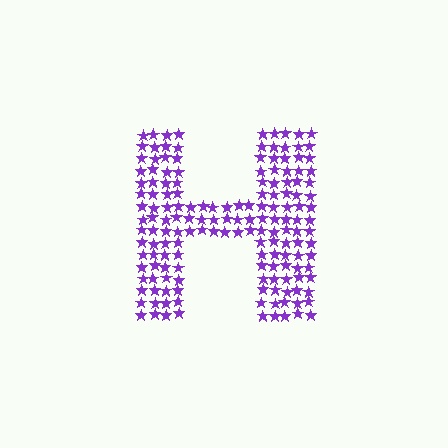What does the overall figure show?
The overall figure shows the letter H.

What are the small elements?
The small elements are stars.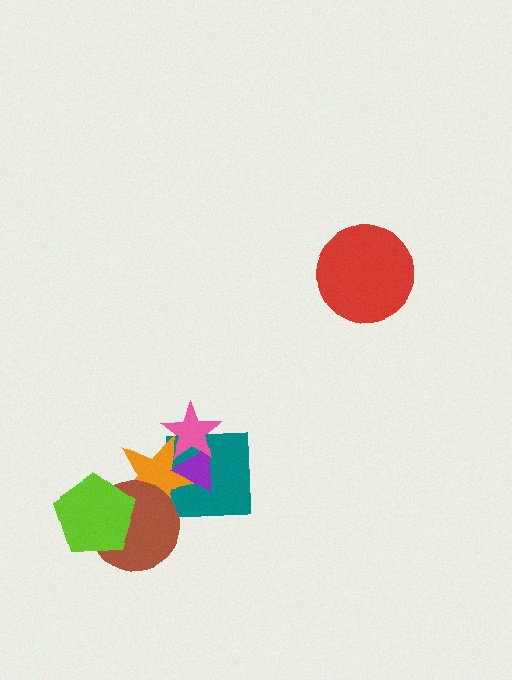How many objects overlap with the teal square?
3 objects overlap with the teal square.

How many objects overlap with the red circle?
0 objects overlap with the red circle.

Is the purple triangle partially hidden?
Yes, it is partially covered by another shape.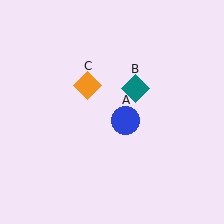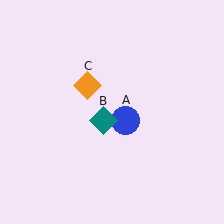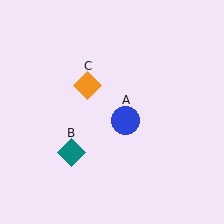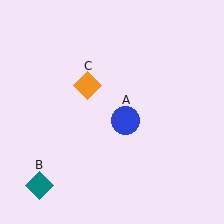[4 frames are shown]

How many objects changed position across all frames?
1 object changed position: teal diamond (object B).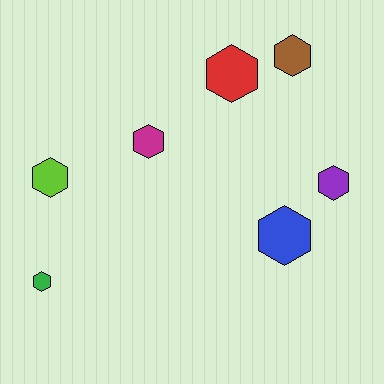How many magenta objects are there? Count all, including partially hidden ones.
There is 1 magenta object.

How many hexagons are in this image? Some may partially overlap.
There are 7 hexagons.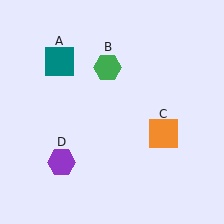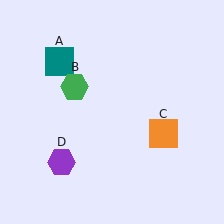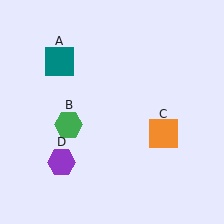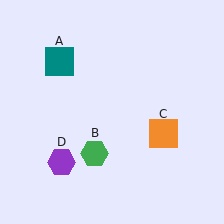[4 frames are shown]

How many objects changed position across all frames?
1 object changed position: green hexagon (object B).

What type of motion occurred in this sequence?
The green hexagon (object B) rotated counterclockwise around the center of the scene.